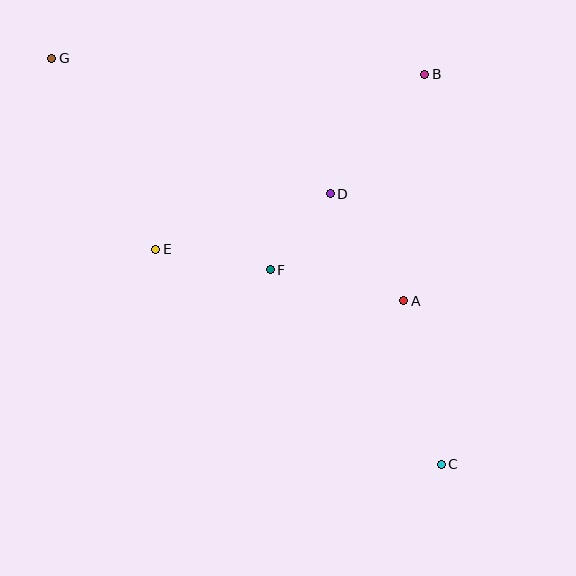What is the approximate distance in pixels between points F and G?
The distance between F and G is approximately 304 pixels.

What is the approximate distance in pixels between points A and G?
The distance between A and G is approximately 427 pixels.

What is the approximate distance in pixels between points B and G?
The distance between B and G is approximately 373 pixels.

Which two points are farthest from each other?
Points C and G are farthest from each other.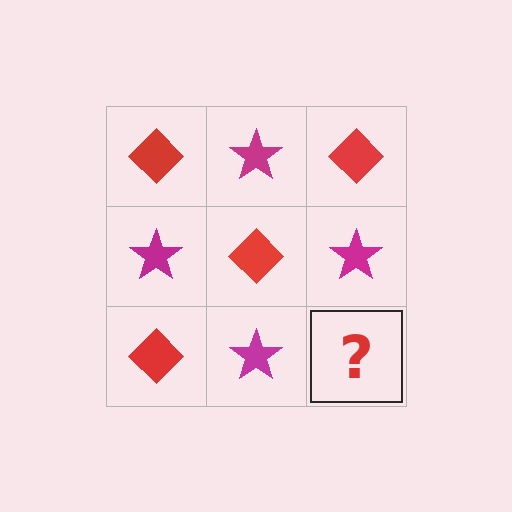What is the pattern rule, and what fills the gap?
The rule is that it alternates red diamond and magenta star in a checkerboard pattern. The gap should be filled with a red diamond.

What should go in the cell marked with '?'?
The missing cell should contain a red diamond.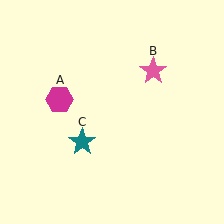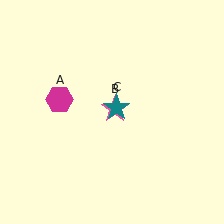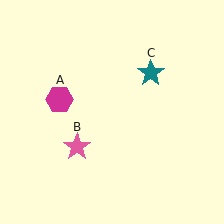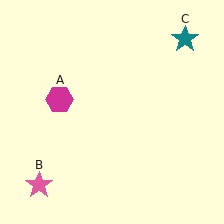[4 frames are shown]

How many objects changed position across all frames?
2 objects changed position: pink star (object B), teal star (object C).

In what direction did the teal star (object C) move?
The teal star (object C) moved up and to the right.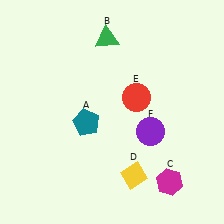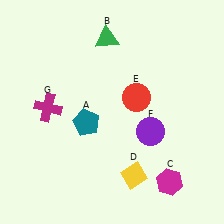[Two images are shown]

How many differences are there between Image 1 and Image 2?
There is 1 difference between the two images.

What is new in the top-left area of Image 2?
A magenta cross (G) was added in the top-left area of Image 2.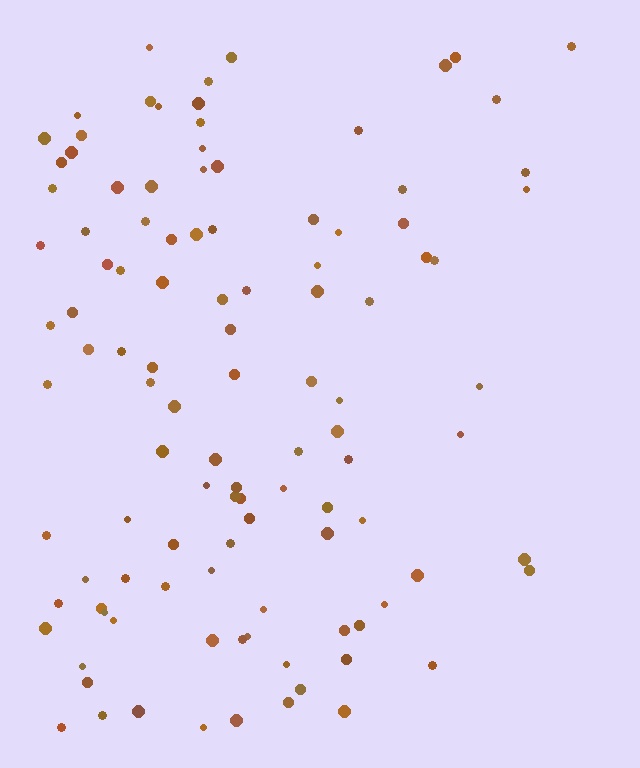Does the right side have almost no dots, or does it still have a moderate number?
Still a moderate number, just noticeably fewer than the left.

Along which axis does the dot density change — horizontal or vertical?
Horizontal.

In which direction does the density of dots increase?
From right to left, with the left side densest.